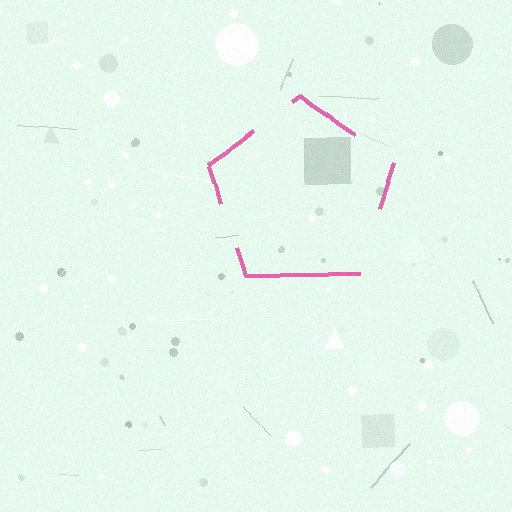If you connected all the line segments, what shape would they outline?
They would outline a pentagon.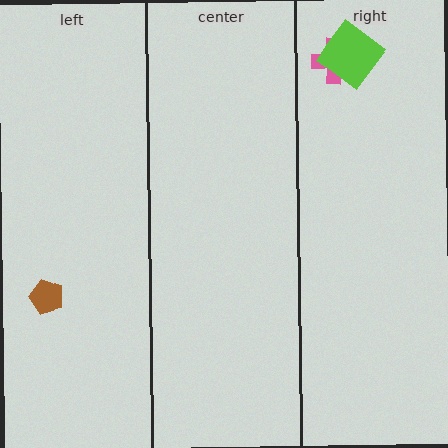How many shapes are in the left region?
1.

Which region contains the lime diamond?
The right region.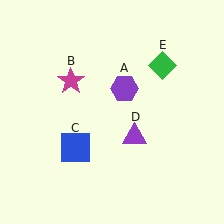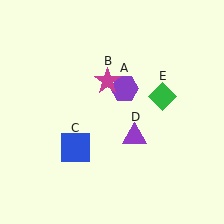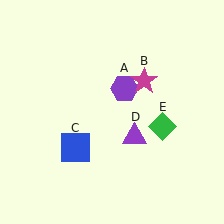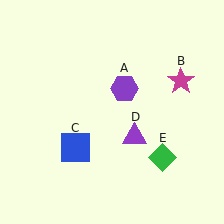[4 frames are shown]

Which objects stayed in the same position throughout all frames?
Purple hexagon (object A) and blue square (object C) and purple triangle (object D) remained stationary.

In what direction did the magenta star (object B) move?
The magenta star (object B) moved right.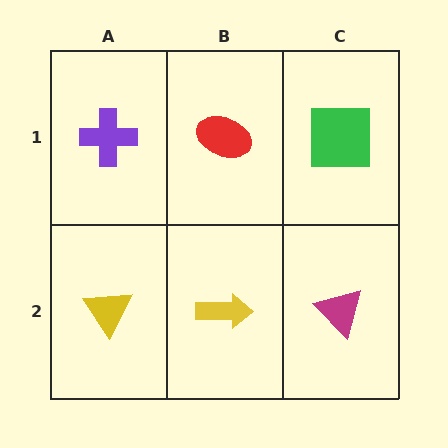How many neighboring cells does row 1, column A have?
2.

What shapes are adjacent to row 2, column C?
A green square (row 1, column C), a yellow arrow (row 2, column B).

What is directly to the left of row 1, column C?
A red ellipse.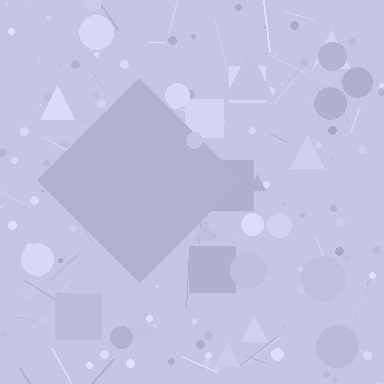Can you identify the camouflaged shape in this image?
The camouflaged shape is a diamond.